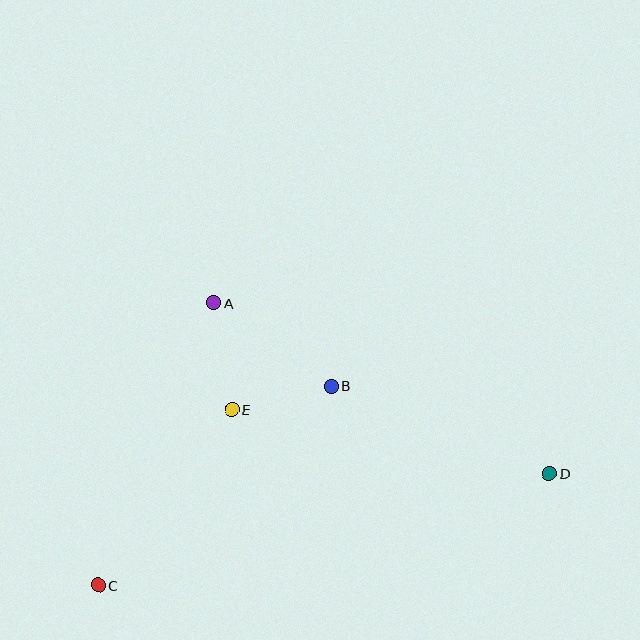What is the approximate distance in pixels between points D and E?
The distance between D and E is approximately 324 pixels.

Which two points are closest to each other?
Points B and E are closest to each other.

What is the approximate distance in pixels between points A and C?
The distance between A and C is approximately 305 pixels.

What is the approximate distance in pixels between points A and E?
The distance between A and E is approximately 108 pixels.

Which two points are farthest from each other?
Points C and D are farthest from each other.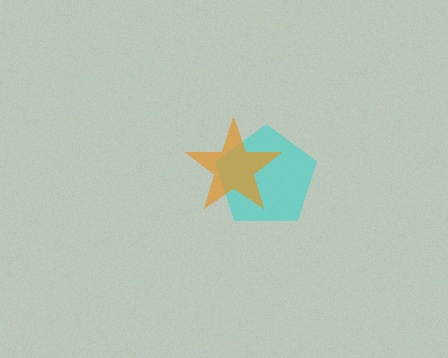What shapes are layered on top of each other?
The layered shapes are: a cyan pentagon, an orange star.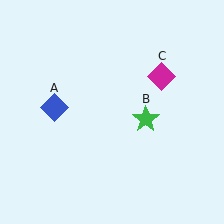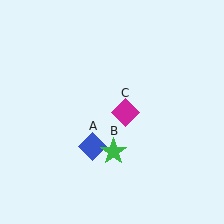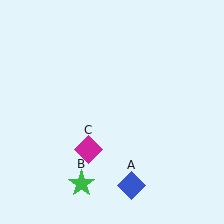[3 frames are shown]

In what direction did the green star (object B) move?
The green star (object B) moved down and to the left.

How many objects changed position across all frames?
3 objects changed position: blue diamond (object A), green star (object B), magenta diamond (object C).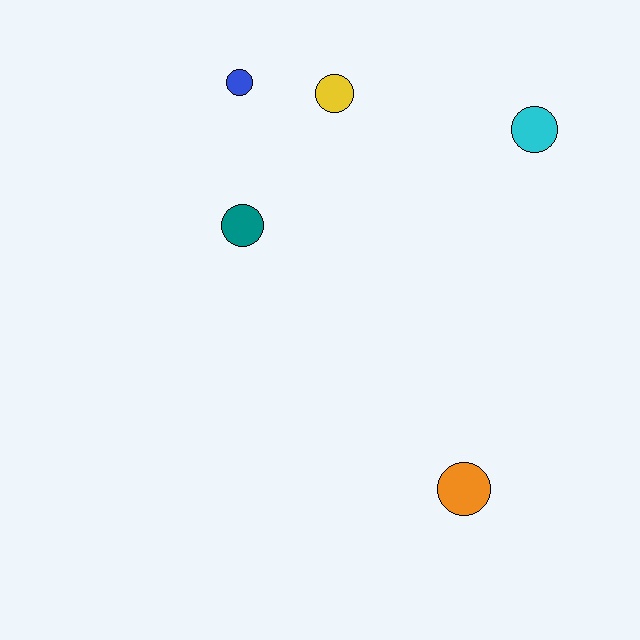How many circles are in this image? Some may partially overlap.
There are 5 circles.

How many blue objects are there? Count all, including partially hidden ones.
There is 1 blue object.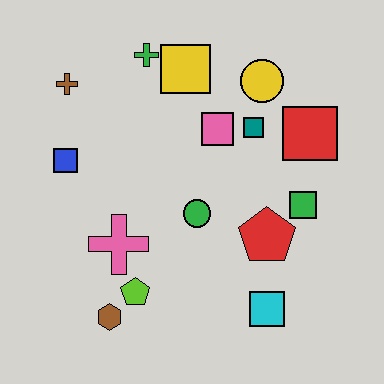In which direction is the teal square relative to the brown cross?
The teal square is to the right of the brown cross.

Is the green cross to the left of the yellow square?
Yes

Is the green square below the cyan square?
No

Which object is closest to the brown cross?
The blue square is closest to the brown cross.